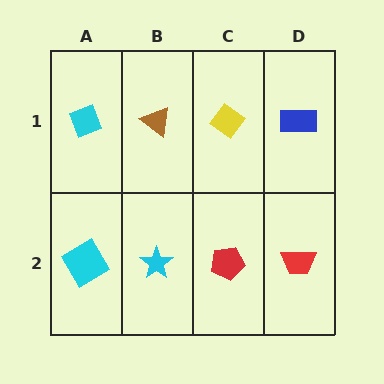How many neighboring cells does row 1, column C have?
3.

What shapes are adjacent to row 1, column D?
A red trapezoid (row 2, column D), a yellow diamond (row 1, column C).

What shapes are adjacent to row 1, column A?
A cyan diamond (row 2, column A), a brown triangle (row 1, column B).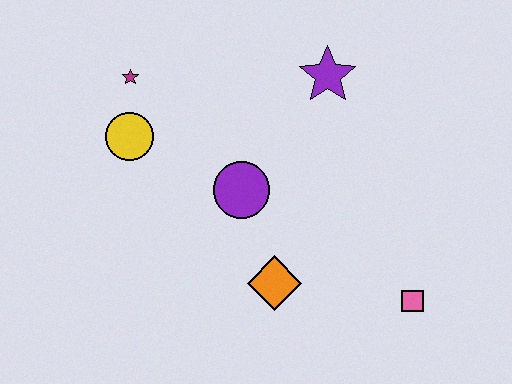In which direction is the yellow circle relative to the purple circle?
The yellow circle is to the left of the purple circle.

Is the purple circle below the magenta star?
Yes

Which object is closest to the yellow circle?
The magenta star is closest to the yellow circle.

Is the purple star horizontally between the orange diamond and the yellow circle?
No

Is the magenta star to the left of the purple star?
Yes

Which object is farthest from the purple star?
The pink square is farthest from the purple star.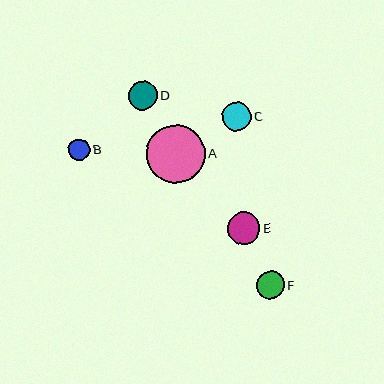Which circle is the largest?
Circle A is the largest with a size of approximately 58 pixels.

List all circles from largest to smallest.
From largest to smallest: A, E, D, C, F, B.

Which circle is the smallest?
Circle B is the smallest with a size of approximately 21 pixels.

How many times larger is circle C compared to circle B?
Circle C is approximately 1.3 times the size of circle B.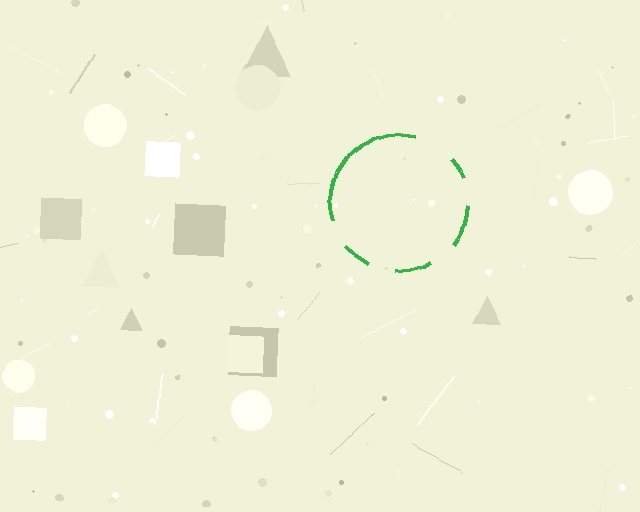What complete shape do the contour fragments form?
The contour fragments form a circle.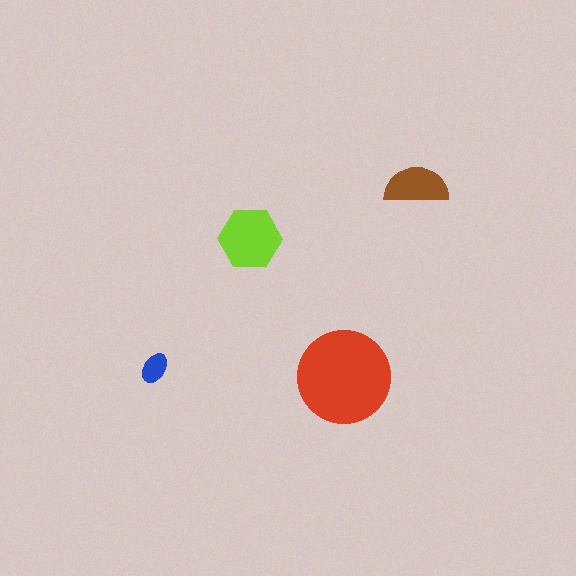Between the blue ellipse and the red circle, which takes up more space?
The red circle.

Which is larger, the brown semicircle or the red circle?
The red circle.